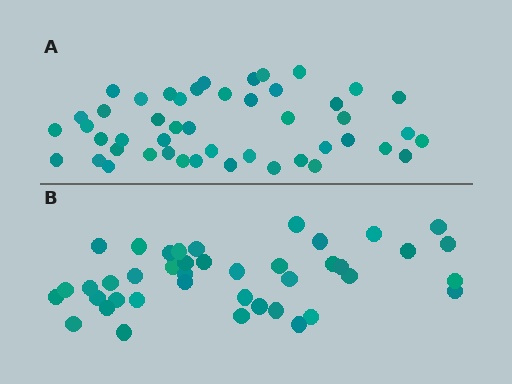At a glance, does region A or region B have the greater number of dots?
Region A (the top region) has more dots.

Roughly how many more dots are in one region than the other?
Region A has about 6 more dots than region B.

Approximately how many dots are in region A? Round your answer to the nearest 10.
About 50 dots. (The exact count is 47, which rounds to 50.)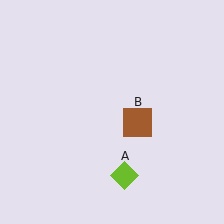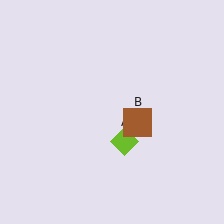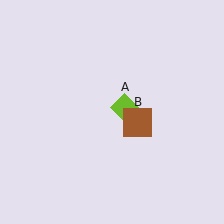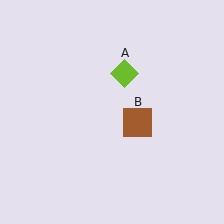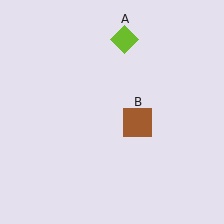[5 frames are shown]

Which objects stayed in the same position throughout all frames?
Brown square (object B) remained stationary.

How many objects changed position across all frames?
1 object changed position: lime diamond (object A).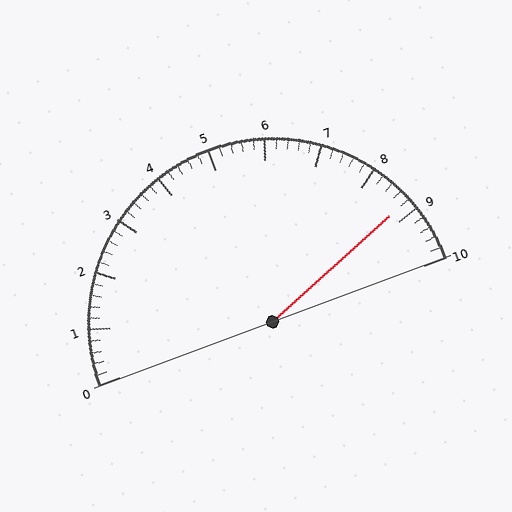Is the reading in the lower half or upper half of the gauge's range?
The reading is in the upper half of the range (0 to 10).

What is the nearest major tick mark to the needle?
The nearest major tick mark is 9.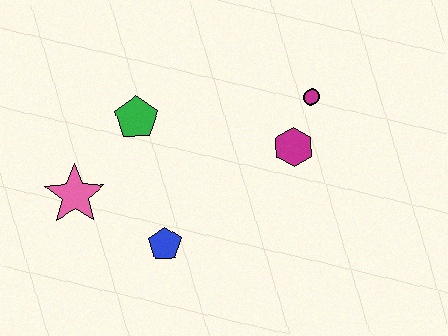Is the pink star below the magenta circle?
Yes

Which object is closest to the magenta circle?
The magenta hexagon is closest to the magenta circle.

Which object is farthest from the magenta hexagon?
The pink star is farthest from the magenta hexagon.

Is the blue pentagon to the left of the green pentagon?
No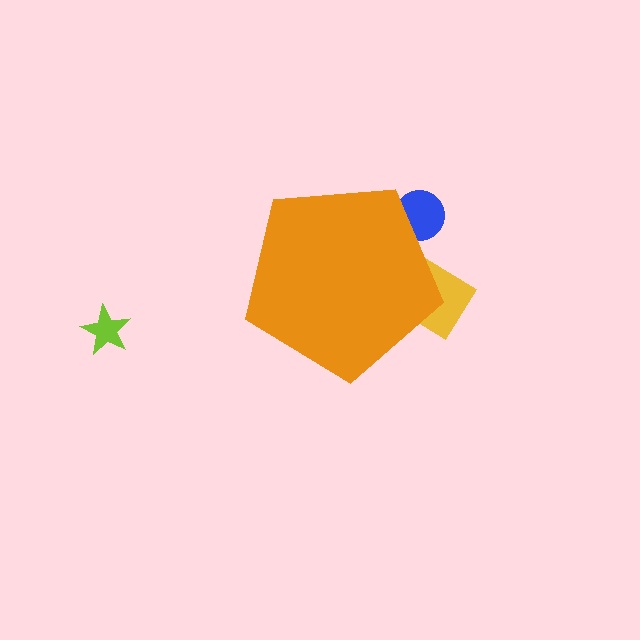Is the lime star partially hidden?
No, the lime star is fully visible.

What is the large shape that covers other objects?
An orange pentagon.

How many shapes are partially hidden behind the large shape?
2 shapes are partially hidden.